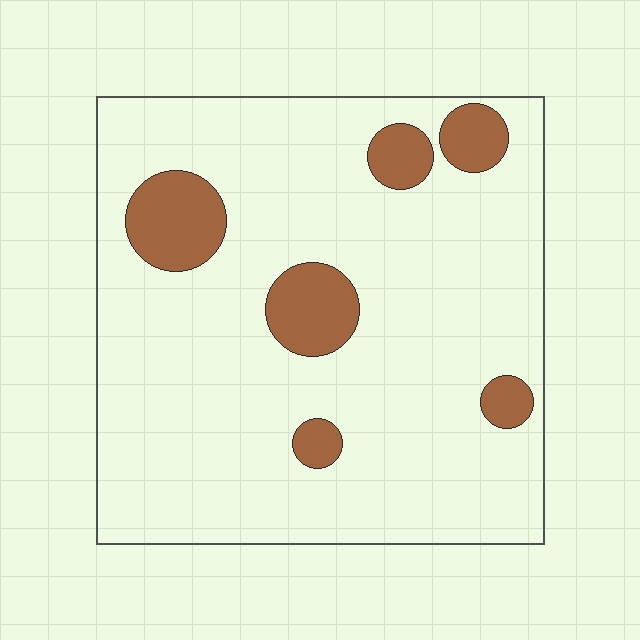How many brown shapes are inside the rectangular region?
6.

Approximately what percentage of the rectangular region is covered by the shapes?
Approximately 15%.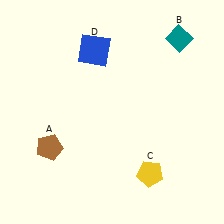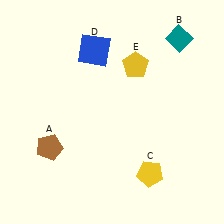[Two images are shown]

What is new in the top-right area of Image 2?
A yellow pentagon (E) was added in the top-right area of Image 2.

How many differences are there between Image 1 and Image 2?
There is 1 difference between the two images.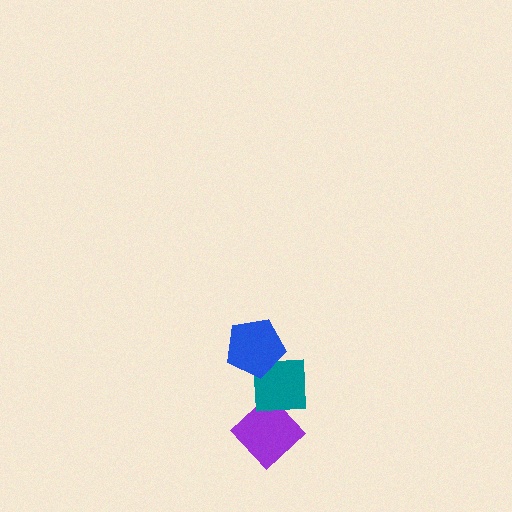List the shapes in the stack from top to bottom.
From top to bottom: the blue pentagon, the teal square, the purple diamond.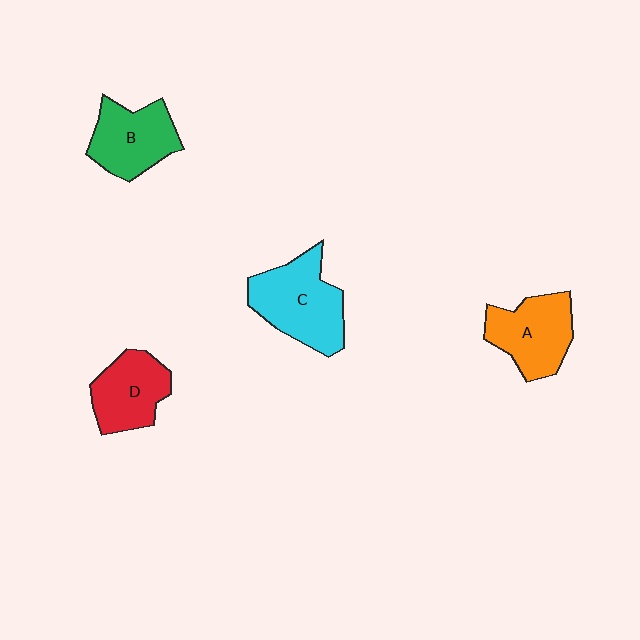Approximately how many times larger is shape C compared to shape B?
Approximately 1.3 times.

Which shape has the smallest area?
Shape D (red).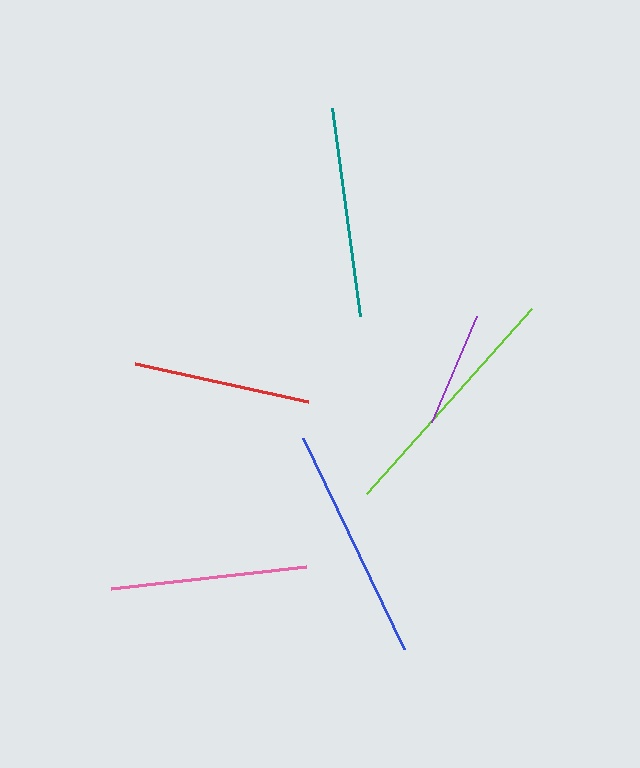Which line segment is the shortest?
The purple line is the shortest at approximately 115 pixels.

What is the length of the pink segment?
The pink segment is approximately 196 pixels long.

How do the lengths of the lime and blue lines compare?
The lime and blue lines are approximately the same length.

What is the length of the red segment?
The red segment is approximately 178 pixels long.